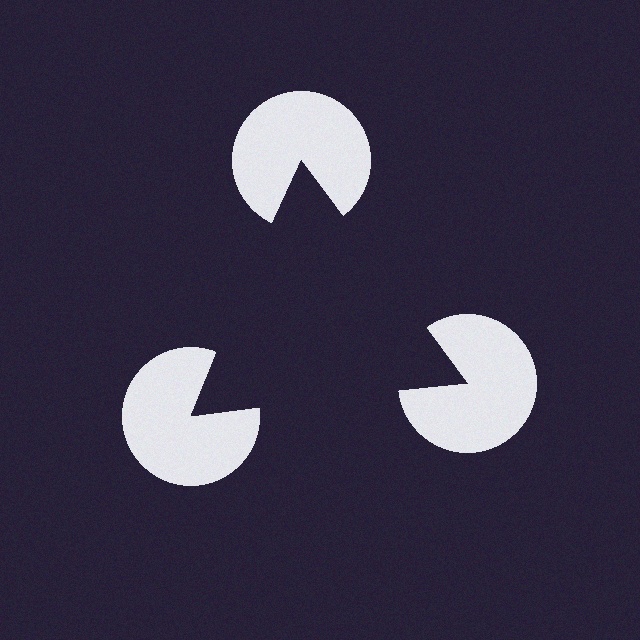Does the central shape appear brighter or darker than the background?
It typically appears slightly darker than the background, even though no actual brightness change is drawn.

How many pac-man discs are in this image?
There are 3 — one at each vertex of the illusory triangle.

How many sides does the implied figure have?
3 sides.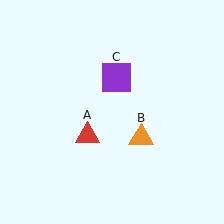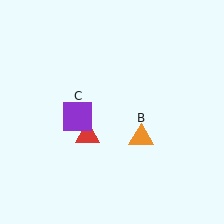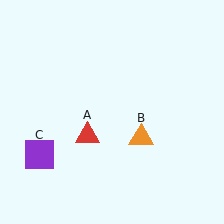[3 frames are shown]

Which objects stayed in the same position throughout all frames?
Red triangle (object A) and orange triangle (object B) remained stationary.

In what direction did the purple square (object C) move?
The purple square (object C) moved down and to the left.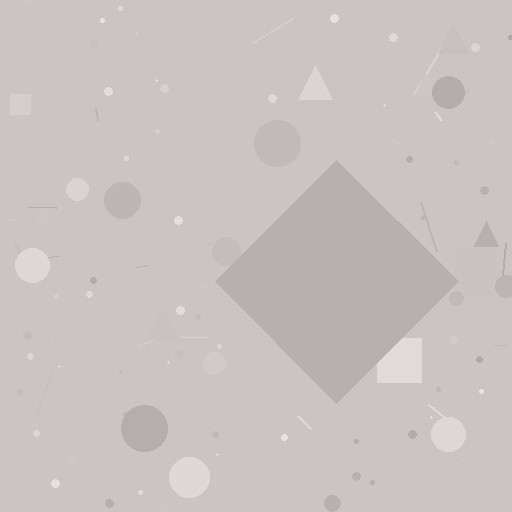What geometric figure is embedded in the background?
A diamond is embedded in the background.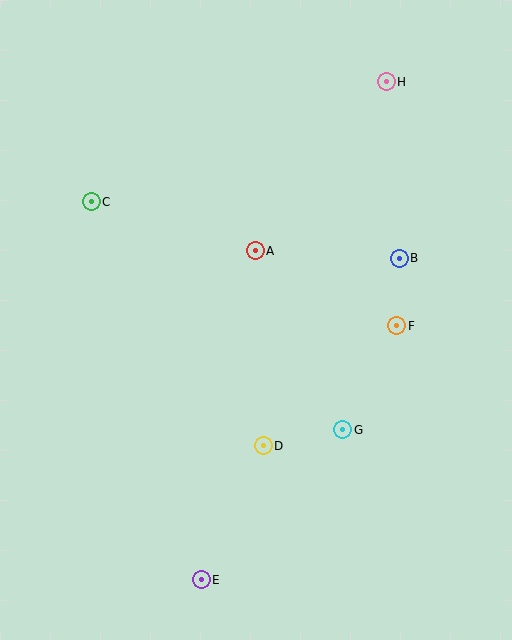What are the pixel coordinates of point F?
Point F is at (397, 326).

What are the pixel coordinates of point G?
Point G is at (343, 430).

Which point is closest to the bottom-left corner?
Point E is closest to the bottom-left corner.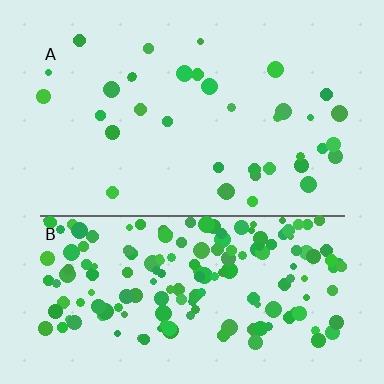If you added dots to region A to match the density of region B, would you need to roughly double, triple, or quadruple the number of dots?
Approximately quadruple.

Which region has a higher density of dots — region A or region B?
B (the bottom).